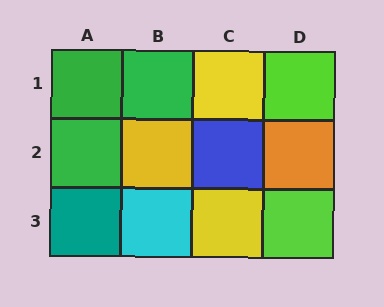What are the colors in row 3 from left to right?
Teal, cyan, yellow, lime.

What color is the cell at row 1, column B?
Green.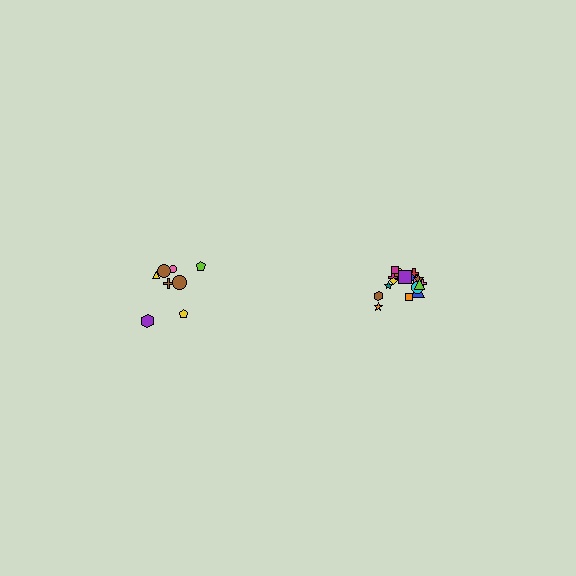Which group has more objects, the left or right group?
The right group.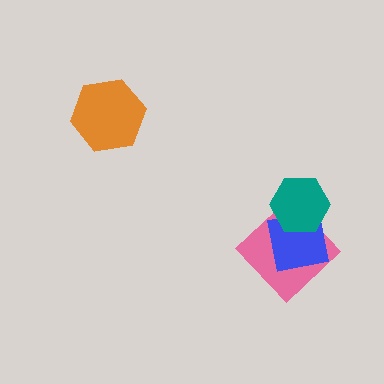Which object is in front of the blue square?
The teal hexagon is in front of the blue square.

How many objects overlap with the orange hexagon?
0 objects overlap with the orange hexagon.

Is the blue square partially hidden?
Yes, it is partially covered by another shape.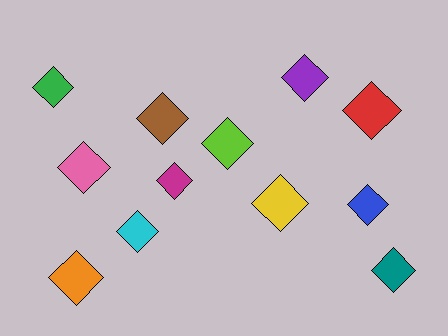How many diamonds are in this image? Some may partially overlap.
There are 12 diamonds.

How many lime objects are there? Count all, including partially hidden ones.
There is 1 lime object.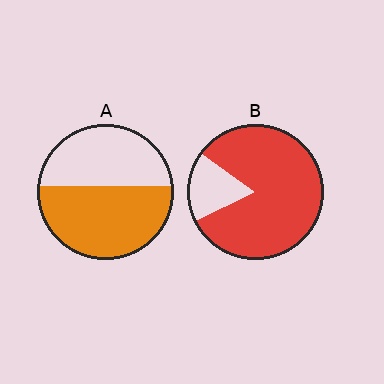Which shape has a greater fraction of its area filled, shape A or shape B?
Shape B.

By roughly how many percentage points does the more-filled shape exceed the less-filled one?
By roughly 25 percentage points (B over A).